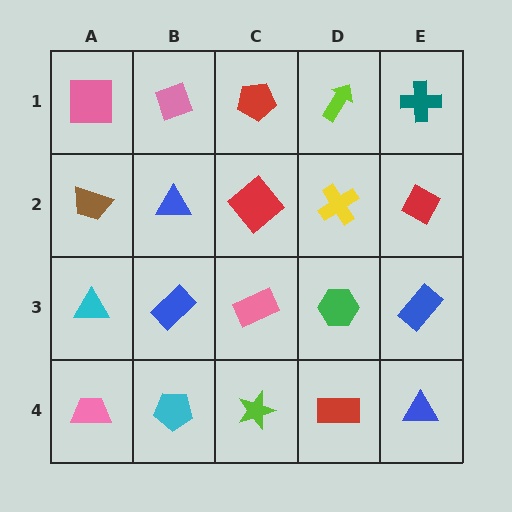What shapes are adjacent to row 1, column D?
A yellow cross (row 2, column D), a red pentagon (row 1, column C), a teal cross (row 1, column E).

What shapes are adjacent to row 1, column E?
A red diamond (row 2, column E), a lime arrow (row 1, column D).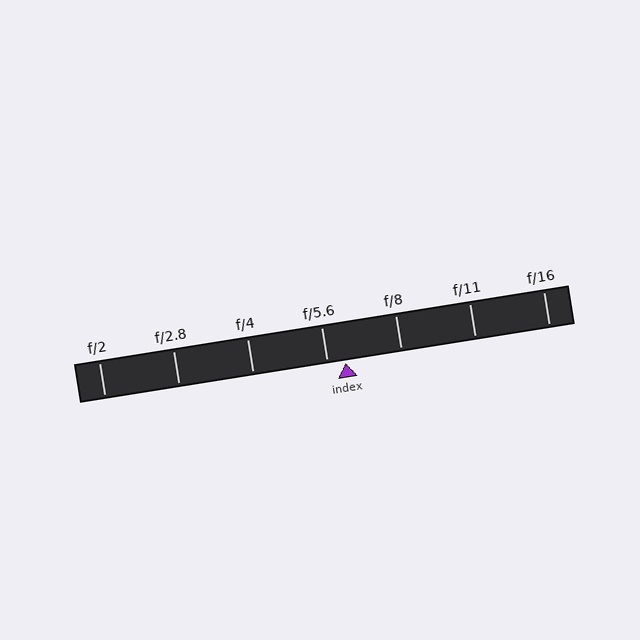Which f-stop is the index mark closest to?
The index mark is closest to f/5.6.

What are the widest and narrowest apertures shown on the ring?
The widest aperture shown is f/2 and the narrowest is f/16.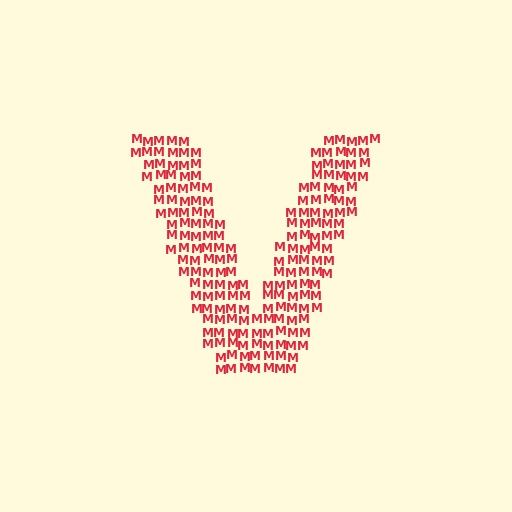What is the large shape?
The large shape is the letter V.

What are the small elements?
The small elements are letter M's.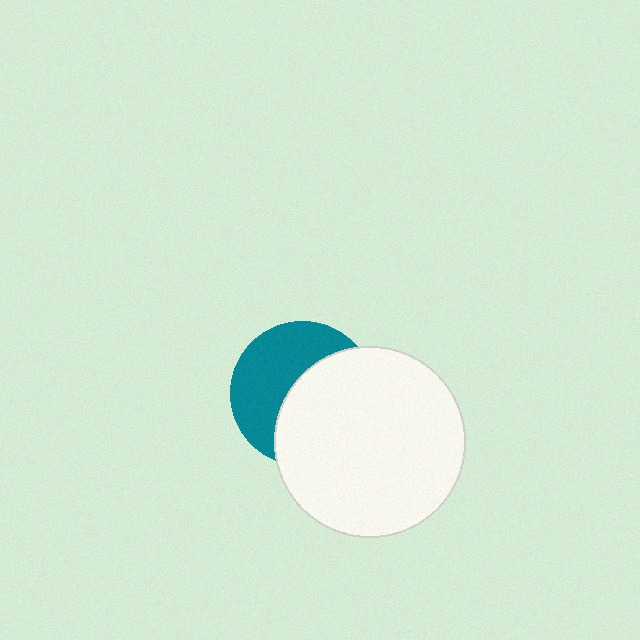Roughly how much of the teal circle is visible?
About half of it is visible (roughly 47%).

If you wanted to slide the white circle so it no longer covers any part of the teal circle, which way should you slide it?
Slide it right — that is the most direct way to separate the two shapes.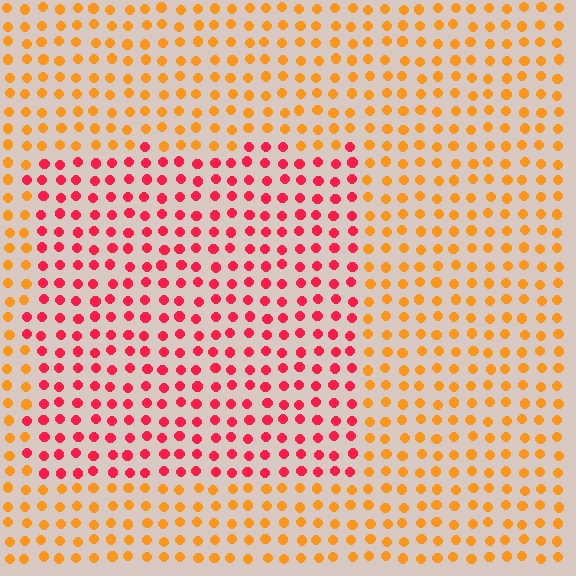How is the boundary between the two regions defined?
The boundary is defined purely by a slight shift in hue (about 44 degrees). Spacing, size, and orientation are identical on both sides.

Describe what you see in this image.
The image is filled with small orange elements in a uniform arrangement. A rectangle-shaped region is visible where the elements are tinted to a slightly different hue, forming a subtle color boundary.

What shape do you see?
I see a rectangle.